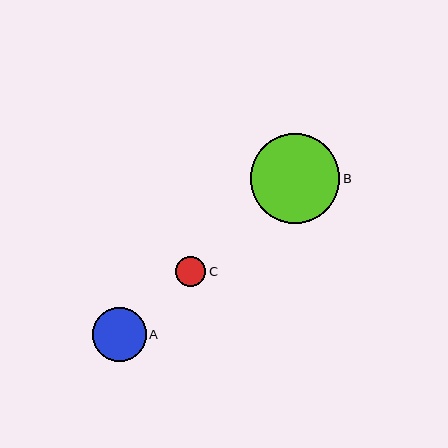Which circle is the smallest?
Circle C is the smallest with a size of approximately 30 pixels.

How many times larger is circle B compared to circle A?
Circle B is approximately 1.7 times the size of circle A.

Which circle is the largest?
Circle B is the largest with a size of approximately 89 pixels.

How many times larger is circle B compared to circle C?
Circle B is approximately 3.0 times the size of circle C.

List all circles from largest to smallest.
From largest to smallest: B, A, C.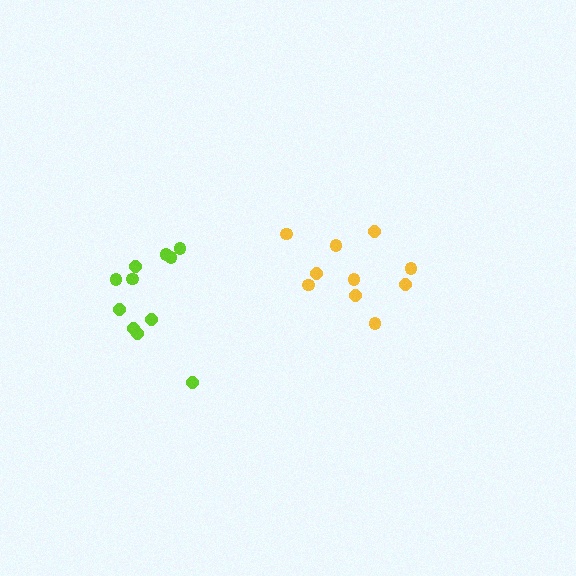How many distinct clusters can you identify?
There are 2 distinct clusters.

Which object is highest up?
The yellow cluster is topmost.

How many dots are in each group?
Group 1: 10 dots, Group 2: 11 dots (21 total).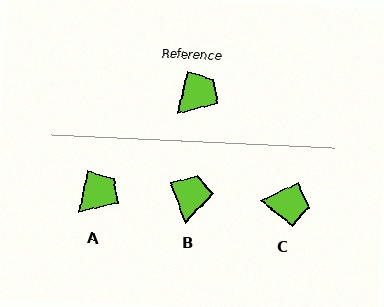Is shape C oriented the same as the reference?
No, it is off by about 51 degrees.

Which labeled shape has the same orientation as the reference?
A.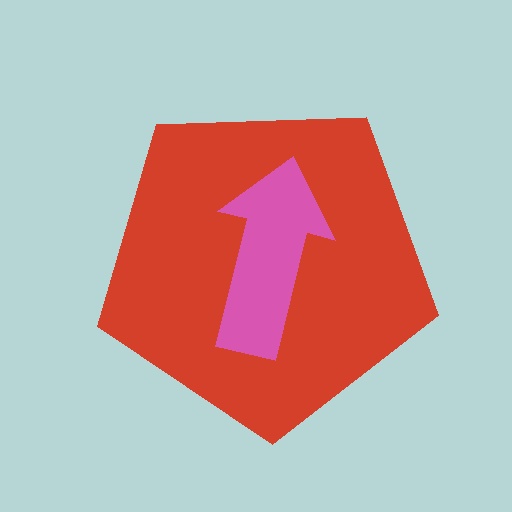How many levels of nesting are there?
2.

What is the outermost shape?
The red pentagon.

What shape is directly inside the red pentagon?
The pink arrow.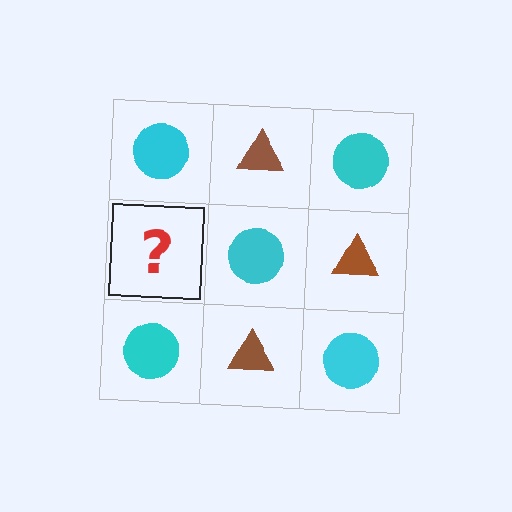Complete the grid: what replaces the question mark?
The question mark should be replaced with a brown triangle.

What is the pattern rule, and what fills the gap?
The rule is that it alternates cyan circle and brown triangle in a checkerboard pattern. The gap should be filled with a brown triangle.